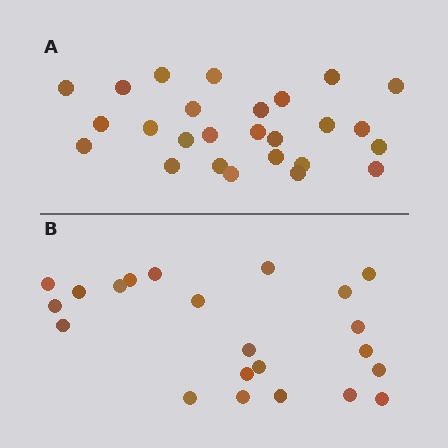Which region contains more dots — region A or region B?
Region A (the top region) has more dots.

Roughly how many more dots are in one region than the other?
Region A has about 4 more dots than region B.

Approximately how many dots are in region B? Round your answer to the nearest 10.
About 20 dots. (The exact count is 22, which rounds to 20.)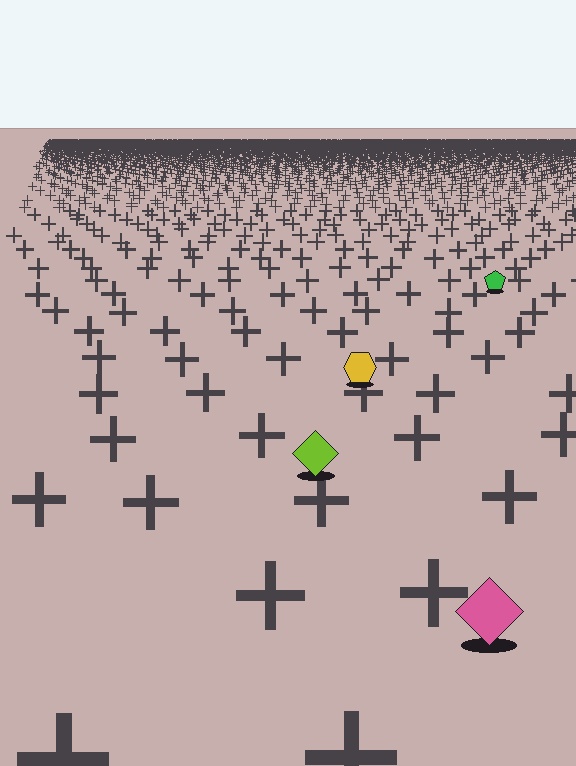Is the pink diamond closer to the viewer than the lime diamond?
Yes. The pink diamond is closer — you can tell from the texture gradient: the ground texture is coarser near it.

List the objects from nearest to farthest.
From nearest to farthest: the pink diamond, the lime diamond, the yellow hexagon, the green pentagon.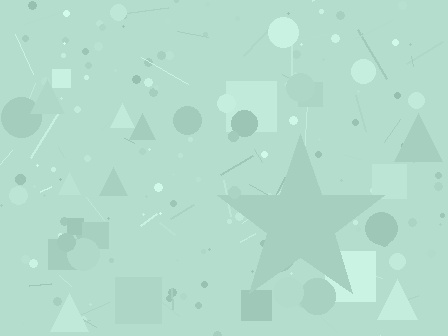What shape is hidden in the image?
A star is hidden in the image.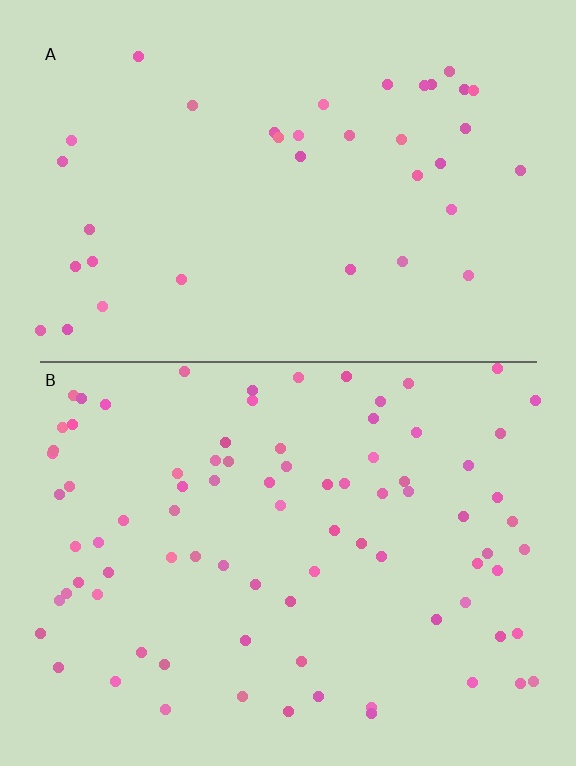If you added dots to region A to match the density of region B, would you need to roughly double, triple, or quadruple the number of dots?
Approximately double.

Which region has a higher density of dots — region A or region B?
B (the bottom).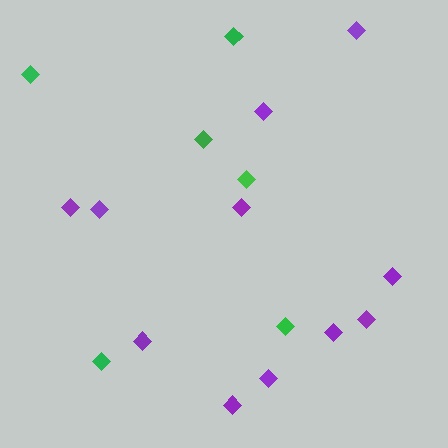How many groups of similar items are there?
There are 2 groups: one group of green diamonds (6) and one group of purple diamonds (11).